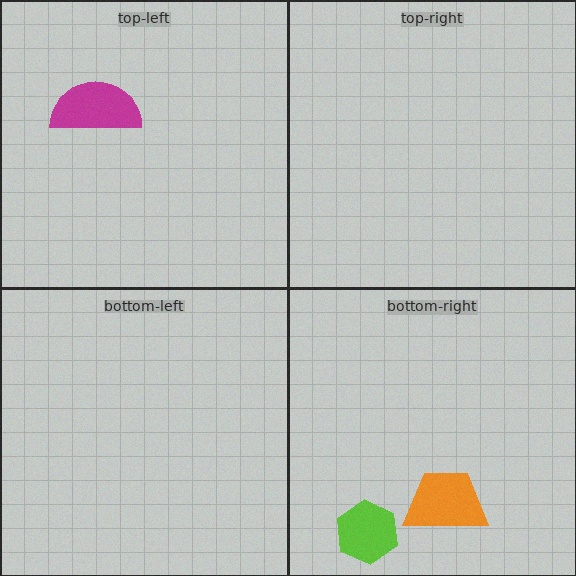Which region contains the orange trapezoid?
The bottom-right region.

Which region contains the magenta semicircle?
The top-left region.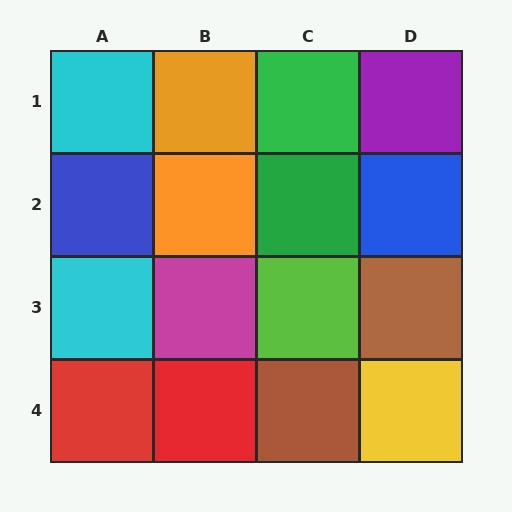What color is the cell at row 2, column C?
Green.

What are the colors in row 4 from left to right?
Red, red, brown, yellow.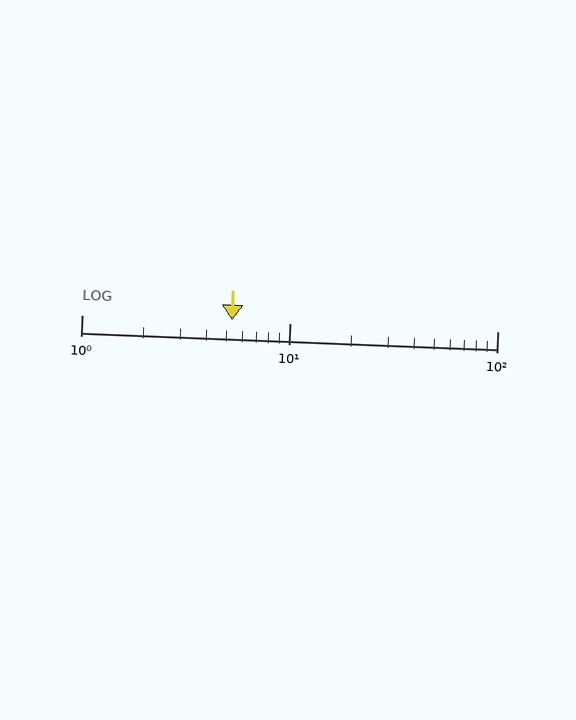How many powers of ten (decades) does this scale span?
The scale spans 2 decades, from 1 to 100.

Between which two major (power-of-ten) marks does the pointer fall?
The pointer is between 1 and 10.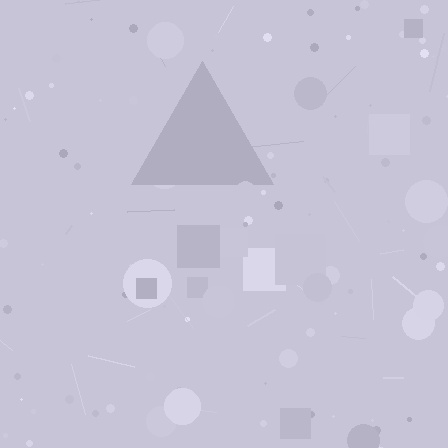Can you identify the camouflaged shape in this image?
The camouflaged shape is a triangle.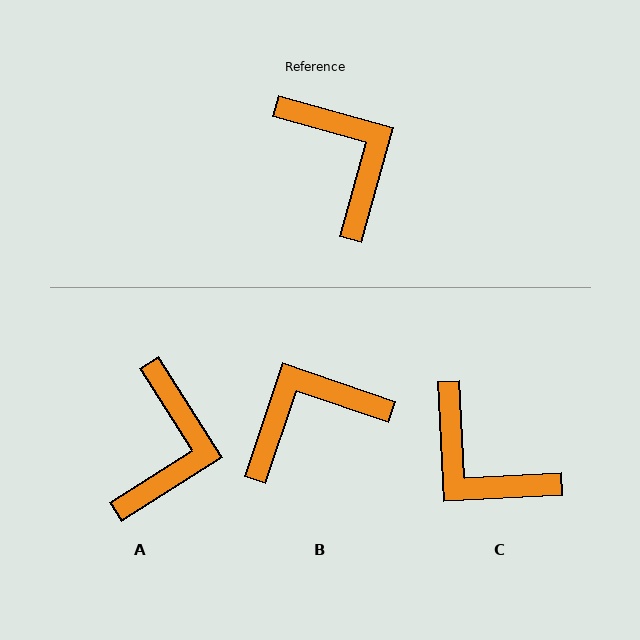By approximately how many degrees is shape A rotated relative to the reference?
Approximately 42 degrees clockwise.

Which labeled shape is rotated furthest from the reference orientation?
C, about 162 degrees away.